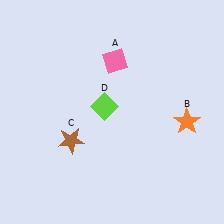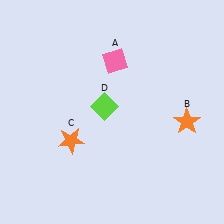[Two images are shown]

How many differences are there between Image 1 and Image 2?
There is 1 difference between the two images.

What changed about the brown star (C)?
In Image 1, C is brown. In Image 2, it changed to orange.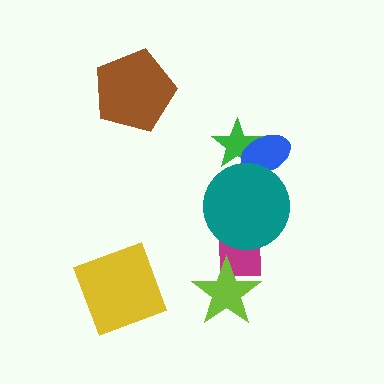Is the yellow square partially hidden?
No, no other shape covers it.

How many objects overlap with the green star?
2 objects overlap with the green star.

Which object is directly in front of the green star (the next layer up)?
The blue ellipse is directly in front of the green star.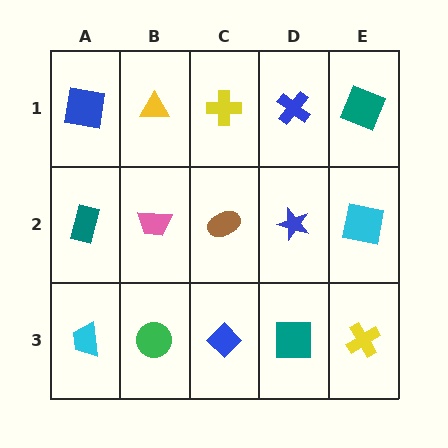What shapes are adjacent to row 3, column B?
A pink trapezoid (row 2, column B), a cyan trapezoid (row 3, column A), a blue diamond (row 3, column C).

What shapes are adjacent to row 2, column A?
A blue square (row 1, column A), a cyan trapezoid (row 3, column A), a pink trapezoid (row 2, column B).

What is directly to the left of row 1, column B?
A blue square.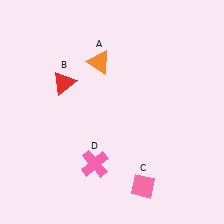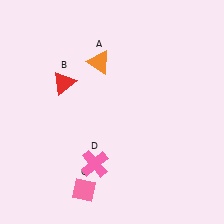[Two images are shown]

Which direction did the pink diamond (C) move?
The pink diamond (C) moved left.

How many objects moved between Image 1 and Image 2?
1 object moved between the two images.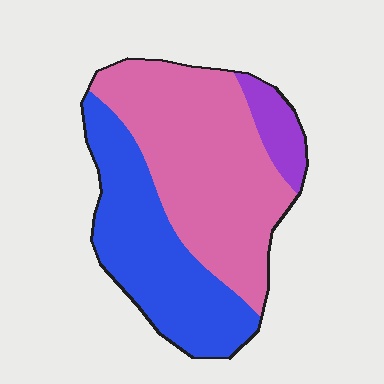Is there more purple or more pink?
Pink.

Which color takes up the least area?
Purple, at roughly 10%.